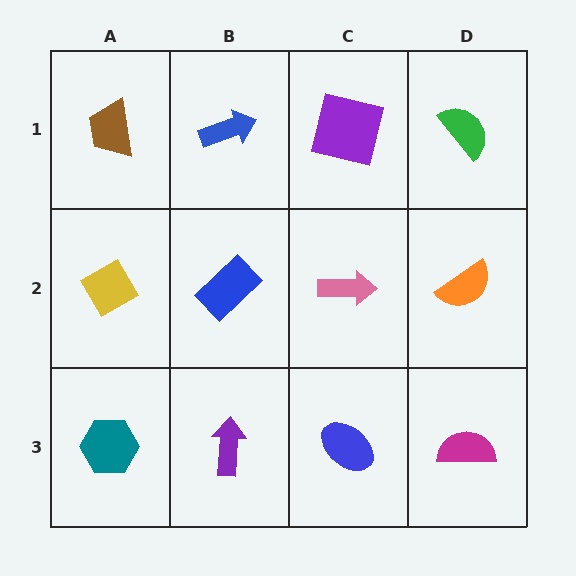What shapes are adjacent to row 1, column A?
A yellow diamond (row 2, column A), a blue arrow (row 1, column B).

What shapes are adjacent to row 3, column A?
A yellow diamond (row 2, column A), a purple arrow (row 3, column B).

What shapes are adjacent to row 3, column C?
A pink arrow (row 2, column C), a purple arrow (row 3, column B), a magenta semicircle (row 3, column D).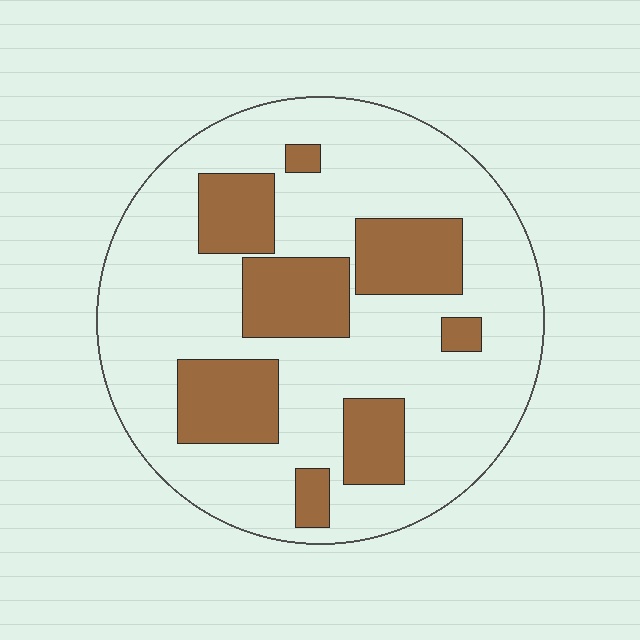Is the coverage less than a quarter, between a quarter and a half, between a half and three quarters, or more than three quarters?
Between a quarter and a half.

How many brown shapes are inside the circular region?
8.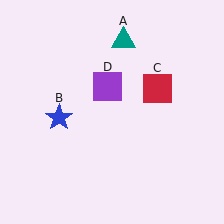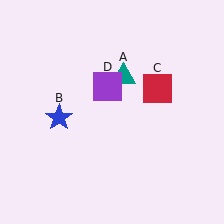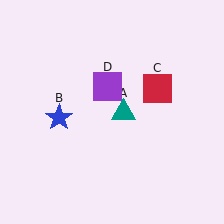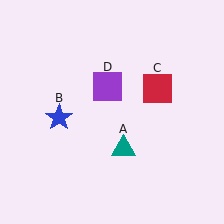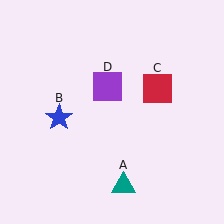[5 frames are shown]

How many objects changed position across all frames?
1 object changed position: teal triangle (object A).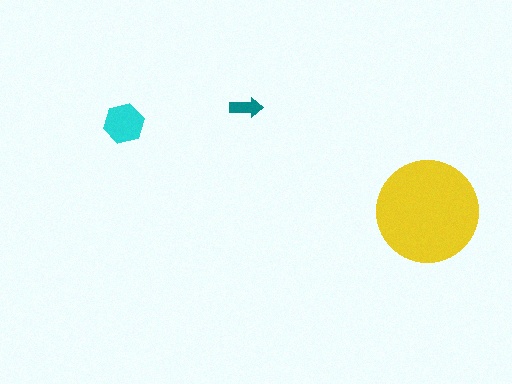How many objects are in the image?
There are 3 objects in the image.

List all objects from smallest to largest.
The teal arrow, the cyan hexagon, the yellow circle.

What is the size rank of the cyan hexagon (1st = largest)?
2nd.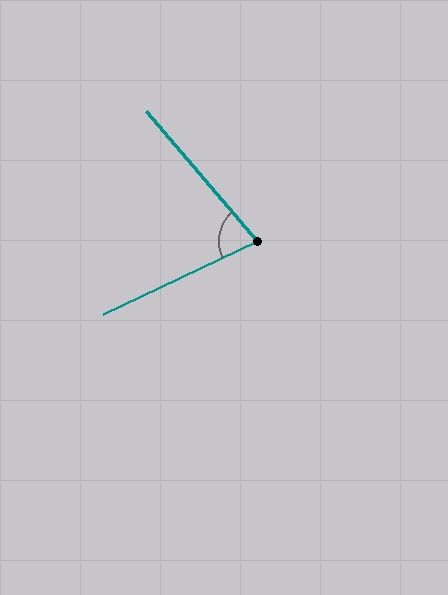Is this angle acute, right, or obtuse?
It is acute.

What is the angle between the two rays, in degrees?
Approximately 75 degrees.